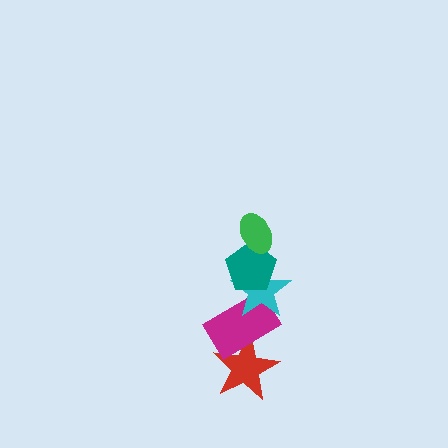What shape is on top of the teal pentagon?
The green ellipse is on top of the teal pentagon.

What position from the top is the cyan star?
The cyan star is 3rd from the top.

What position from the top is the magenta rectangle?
The magenta rectangle is 4th from the top.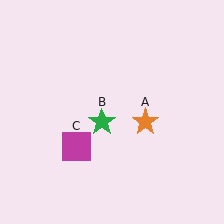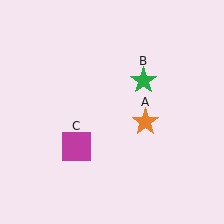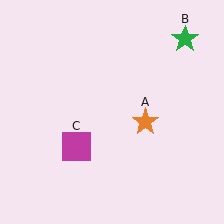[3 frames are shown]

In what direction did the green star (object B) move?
The green star (object B) moved up and to the right.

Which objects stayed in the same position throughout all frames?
Orange star (object A) and magenta square (object C) remained stationary.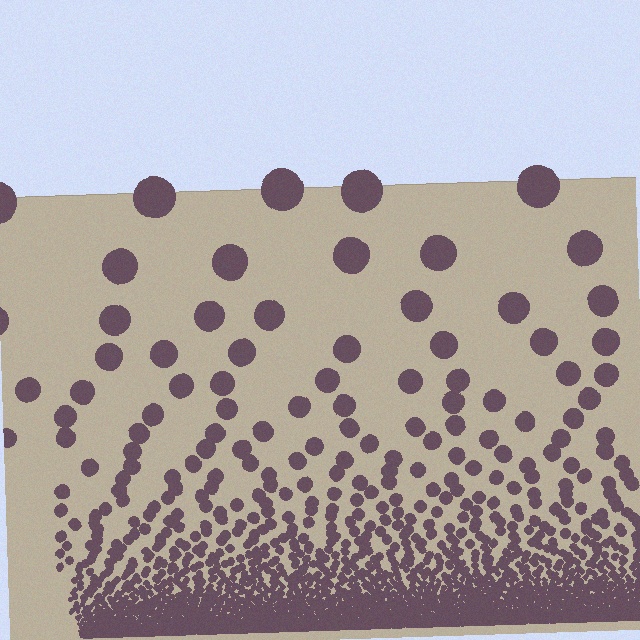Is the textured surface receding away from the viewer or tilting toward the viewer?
The surface appears to tilt toward the viewer. Texture elements get larger and sparser toward the top.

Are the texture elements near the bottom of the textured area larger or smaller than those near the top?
Smaller. The gradient is inverted — elements near the bottom are smaller and denser.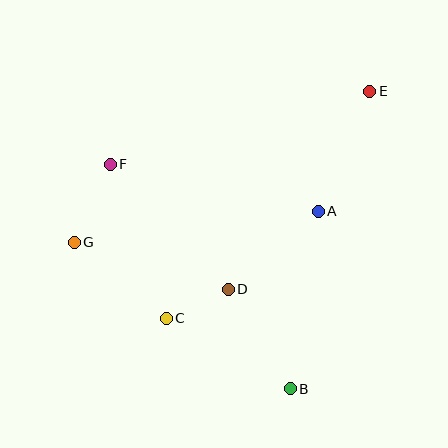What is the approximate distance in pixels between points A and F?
The distance between A and F is approximately 214 pixels.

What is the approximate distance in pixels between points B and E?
The distance between B and E is approximately 307 pixels.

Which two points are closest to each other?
Points C and D are closest to each other.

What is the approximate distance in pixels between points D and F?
The distance between D and F is approximately 172 pixels.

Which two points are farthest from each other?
Points E and G are farthest from each other.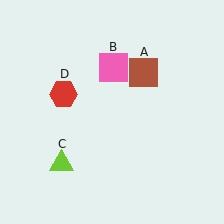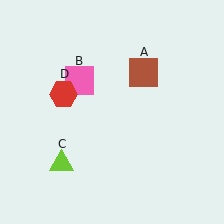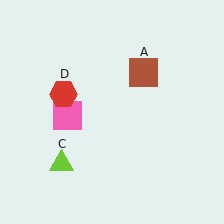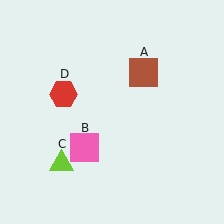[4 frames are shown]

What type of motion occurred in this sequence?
The pink square (object B) rotated counterclockwise around the center of the scene.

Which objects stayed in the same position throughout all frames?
Brown square (object A) and lime triangle (object C) and red hexagon (object D) remained stationary.